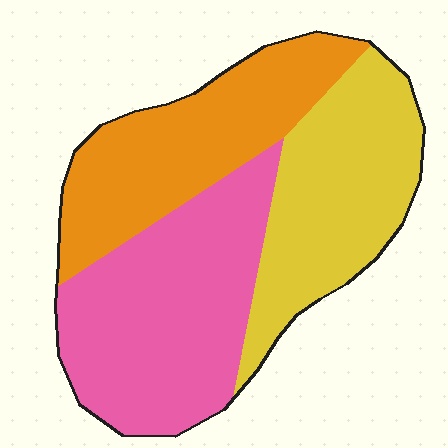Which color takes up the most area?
Pink, at roughly 40%.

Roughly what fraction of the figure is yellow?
Yellow takes up between a quarter and a half of the figure.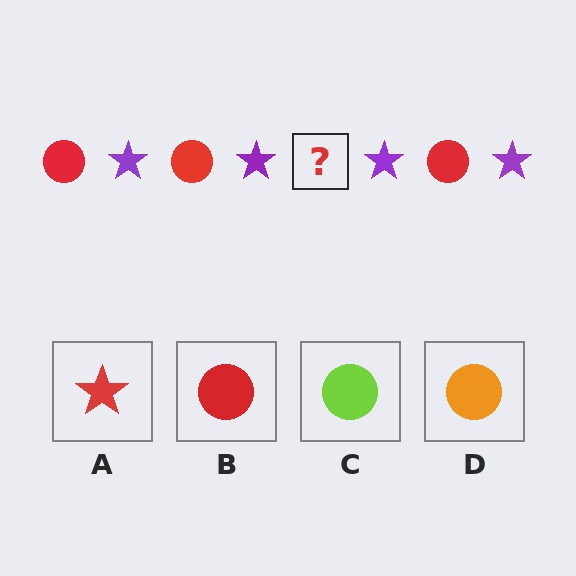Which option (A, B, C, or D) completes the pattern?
B.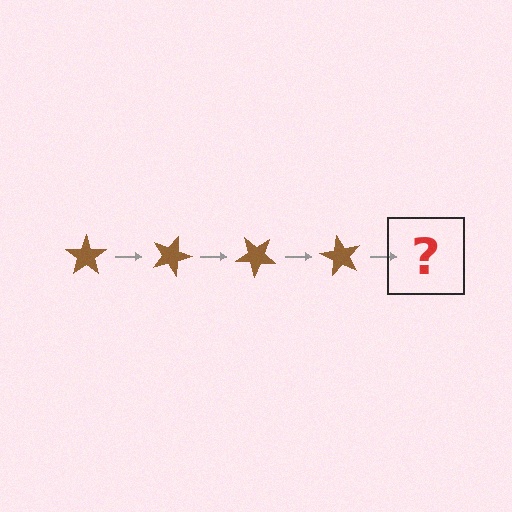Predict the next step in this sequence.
The next step is a brown star rotated 80 degrees.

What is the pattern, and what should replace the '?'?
The pattern is that the star rotates 20 degrees each step. The '?' should be a brown star rotated 80 degrees.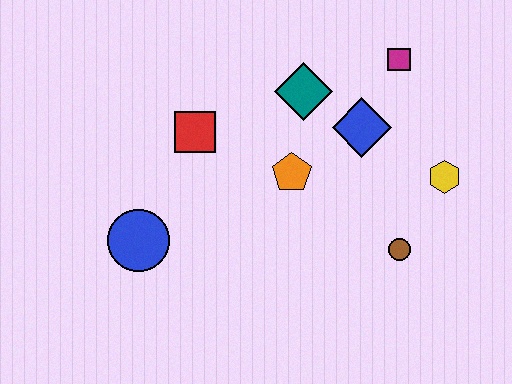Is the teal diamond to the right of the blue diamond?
No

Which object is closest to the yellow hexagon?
The brown circle is closest to the yellow hexagon.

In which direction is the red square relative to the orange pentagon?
The red square is to the left of the orange pentagon.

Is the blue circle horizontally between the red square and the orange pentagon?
No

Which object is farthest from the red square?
The yellow hexagon is farthest from the red square.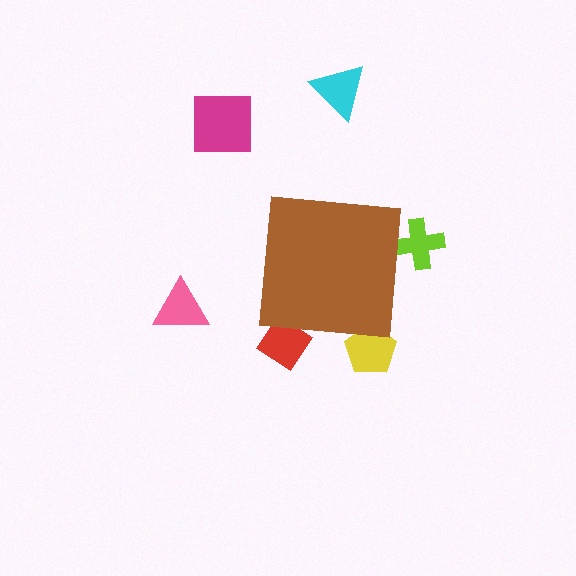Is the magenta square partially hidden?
No, the magenta square is fully visible.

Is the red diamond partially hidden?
Yes, the red diamond is partially hidden behind the brown square.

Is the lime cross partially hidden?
Yes, the lime cross is partially hidden behind the brown square.